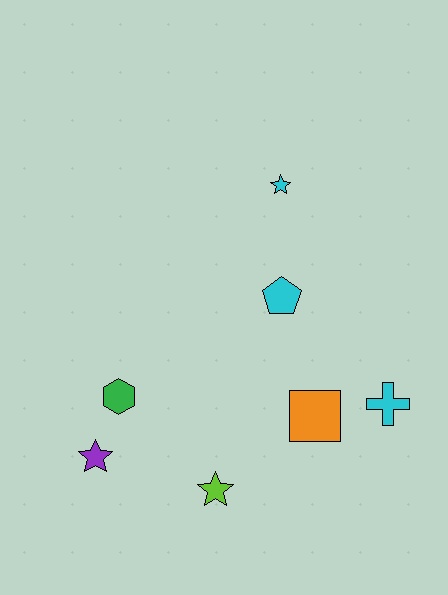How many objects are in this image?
There are 7 objects.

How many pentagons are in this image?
There is 1 pentagon.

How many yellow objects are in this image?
There are no yellow objects.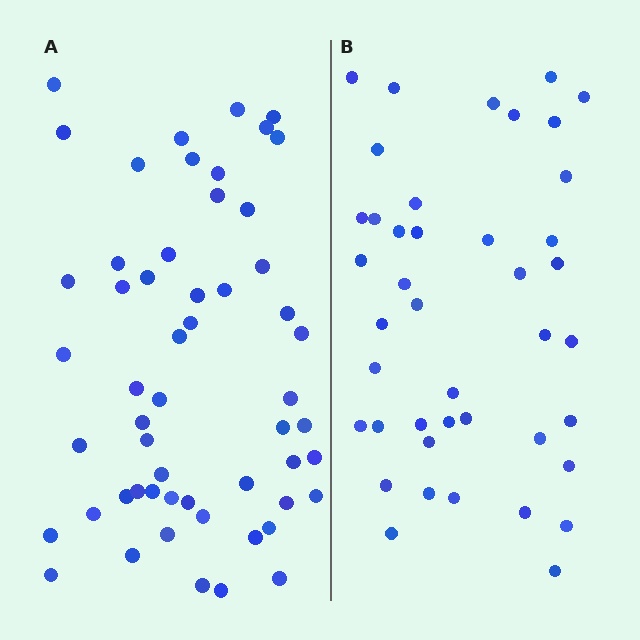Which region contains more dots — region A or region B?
Region A (the left region) has more dots.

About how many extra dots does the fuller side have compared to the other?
Region A has approximately 15 more dots than region B.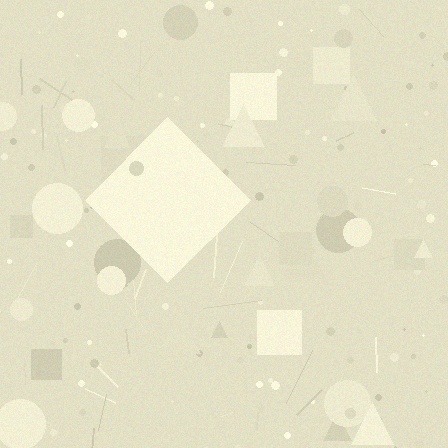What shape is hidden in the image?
A diamond is hidden in the image.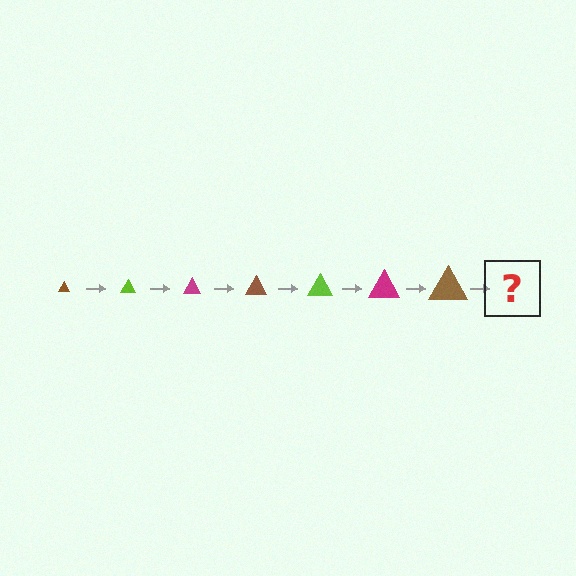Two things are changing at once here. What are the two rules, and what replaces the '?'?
The two rules are that the triangle grows larger each step and the color cycles through brown, lime, and magenta. The '?' should be a lime triangle, larger than the previous one.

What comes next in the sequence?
The next element should be a lime triangle, larger than the previous one.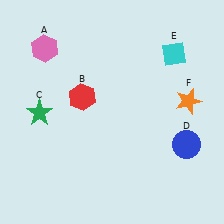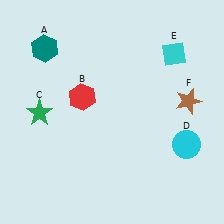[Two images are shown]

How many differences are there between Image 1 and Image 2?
There are 3 differences between the two images.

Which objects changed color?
A changed from pink to teal. D changed from blue to cyan. F changed from orange to brown.